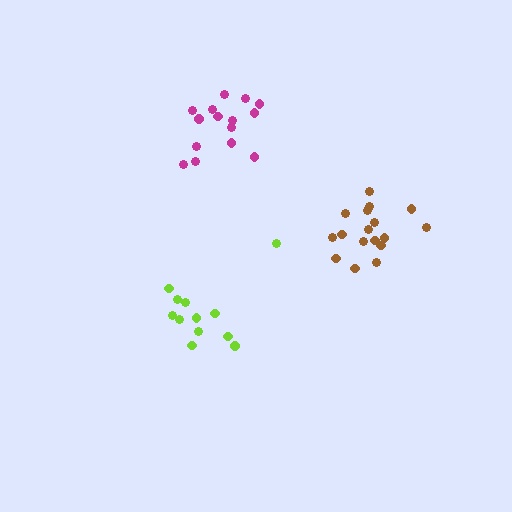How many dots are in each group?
Group 1: 15 dots, Group 2: 17 dots, Group 3: 12 dots (44 total).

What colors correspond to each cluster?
The clusters are colored: magenta, brown, lime.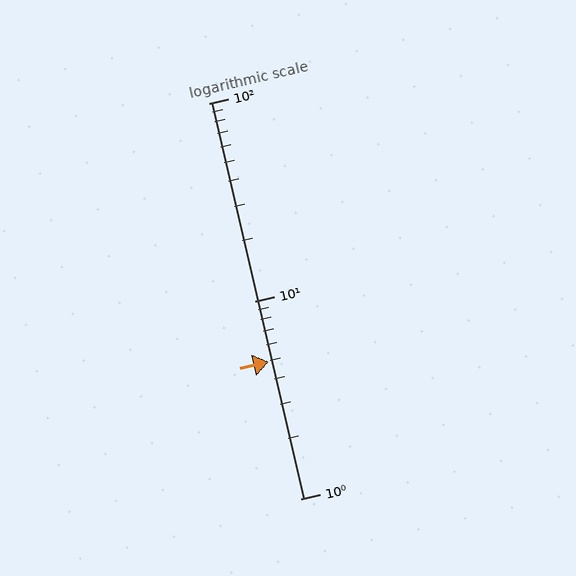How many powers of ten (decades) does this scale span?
The scale spans 2 decades, from 1 to 100.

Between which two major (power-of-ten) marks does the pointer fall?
The pointer is between 1 and 10.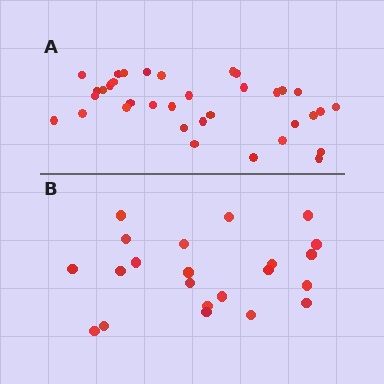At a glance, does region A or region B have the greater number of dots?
Region A (the top region) has more dots.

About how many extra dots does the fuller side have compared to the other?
Region A has approximately 15 more dots than region B.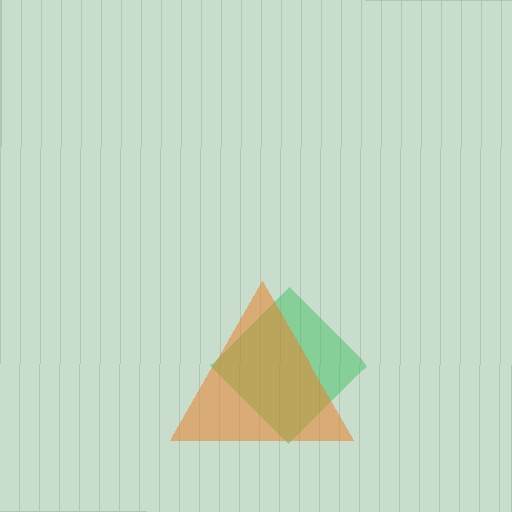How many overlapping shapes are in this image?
There are 2 overlapping shapes in the image.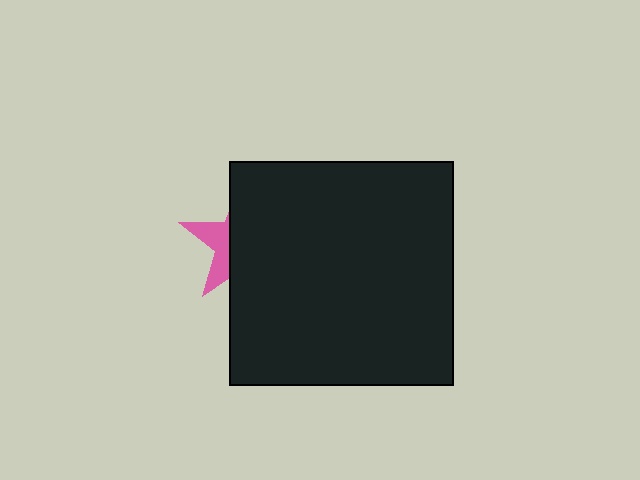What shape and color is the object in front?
The object in front is a black square.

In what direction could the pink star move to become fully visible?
The pink star could move left. That would shift it out from behind the black square entirely.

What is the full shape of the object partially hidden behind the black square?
The partially hidden object is a pink star.